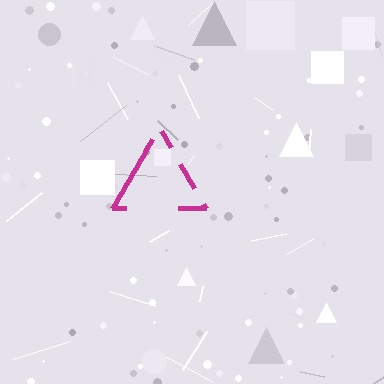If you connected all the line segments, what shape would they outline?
They would outline a triangle.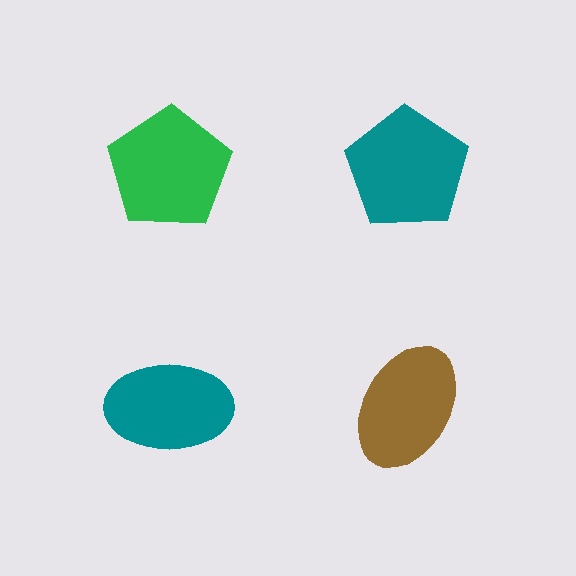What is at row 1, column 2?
A teal pentagon.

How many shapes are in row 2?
2 shapes.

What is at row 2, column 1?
A teal ellipse.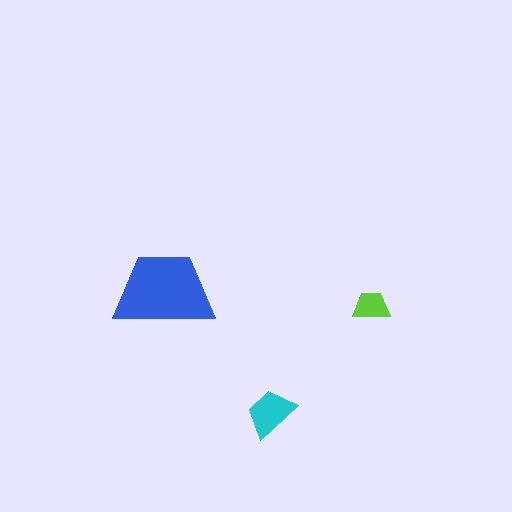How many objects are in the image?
There are 3 objects in the image.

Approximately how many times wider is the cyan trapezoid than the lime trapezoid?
About 1.5 times wider.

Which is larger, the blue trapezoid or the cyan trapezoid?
The blue one.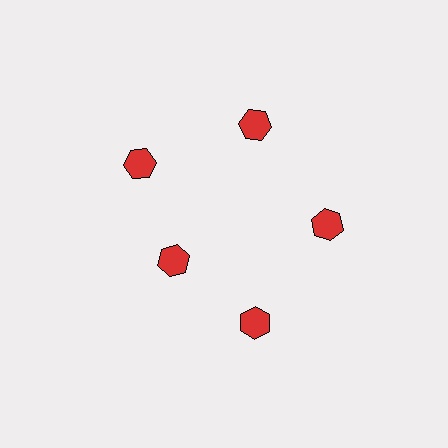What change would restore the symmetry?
The symmetry would be restored by moving it outward, back onto the ring so that all 5 hexagons sit at equal angles and equal distance from the center.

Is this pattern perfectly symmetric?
No. The 5 red hexagons are arranged in a ring, but one element near the 8 o'clock position is pulled inward toward the center, breaking the 5-fold rotational symmetry.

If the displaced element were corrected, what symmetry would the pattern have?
It would have 5-fold rotational symmetry — the pattern would map onto itself every 72 degrees.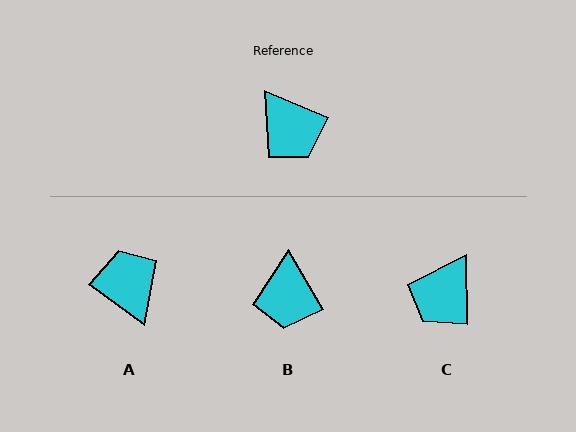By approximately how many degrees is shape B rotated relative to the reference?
Approximately 37 degrees clockwise.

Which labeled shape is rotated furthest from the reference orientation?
A, about 166 degrees away.